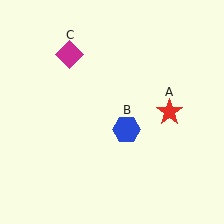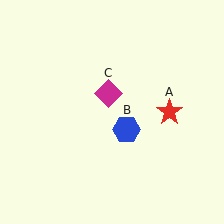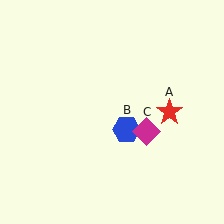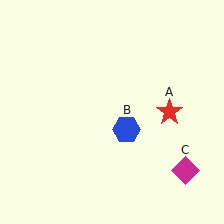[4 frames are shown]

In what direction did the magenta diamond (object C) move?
The magenta diamond (object C) moved down and to the right.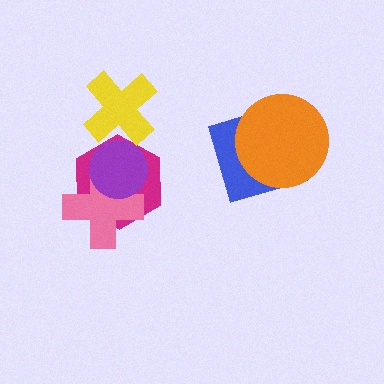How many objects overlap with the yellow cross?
1 object overlaps with the yellow cross.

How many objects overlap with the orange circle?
1 object overlaps with the orange circle.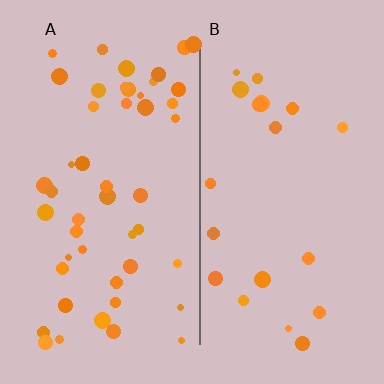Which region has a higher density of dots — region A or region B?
A (the left).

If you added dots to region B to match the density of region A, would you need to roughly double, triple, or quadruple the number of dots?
Approximately double.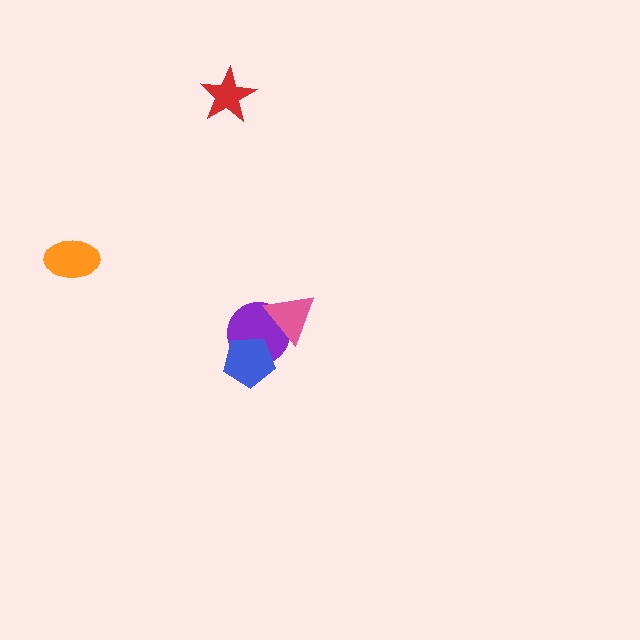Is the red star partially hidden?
No, no other shape covers it.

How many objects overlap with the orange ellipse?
0 objects overlap with the orange ellipse.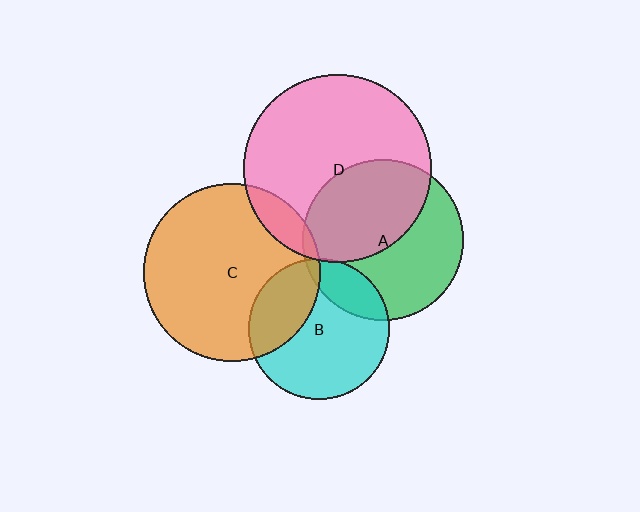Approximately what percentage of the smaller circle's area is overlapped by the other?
Approximately 30%.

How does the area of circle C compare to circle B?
Approximately 1.6 times.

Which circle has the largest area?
Circle D (pink).